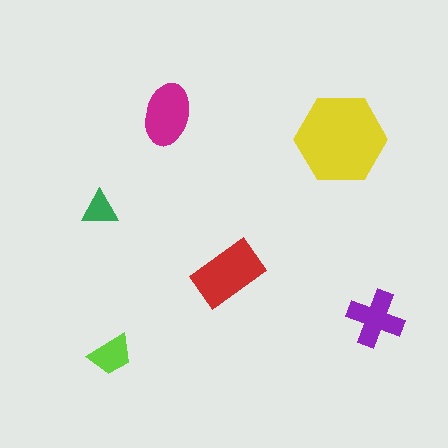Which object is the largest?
The yellow hexagon.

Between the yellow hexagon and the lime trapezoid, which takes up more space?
The yellow hexagon.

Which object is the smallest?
The green triangle.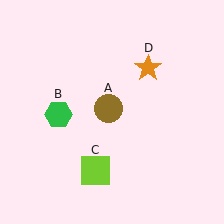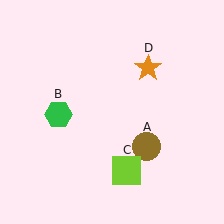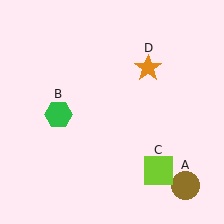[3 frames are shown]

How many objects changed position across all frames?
2 objects changed position: brown circle (object A), lime square (object C).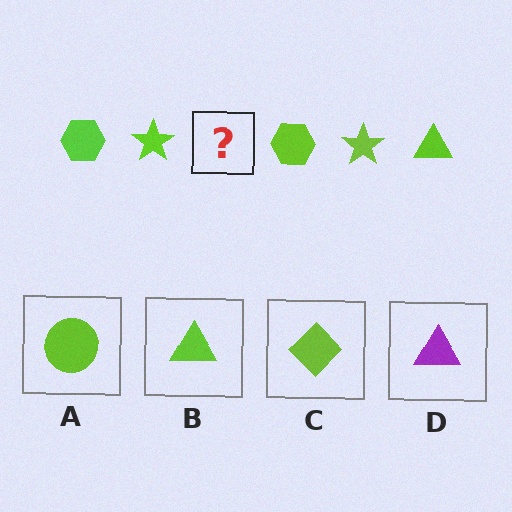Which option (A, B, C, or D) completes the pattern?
B.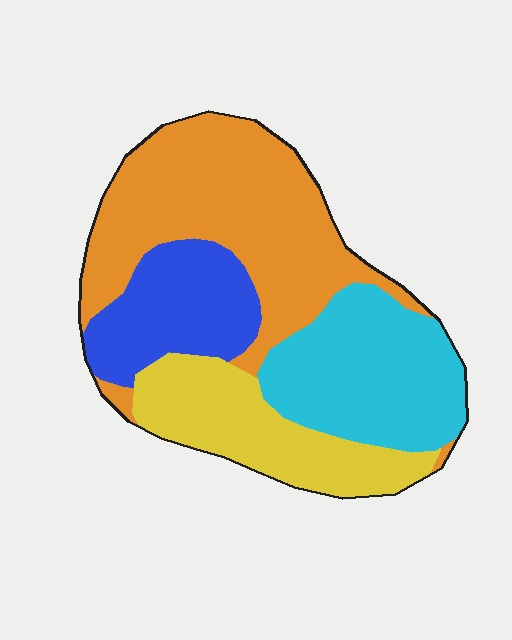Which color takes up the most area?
Orange, at roughly 40%.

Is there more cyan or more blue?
Cyan.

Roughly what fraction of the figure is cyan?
Cyan takes up about one quarter (1/4) of the figure.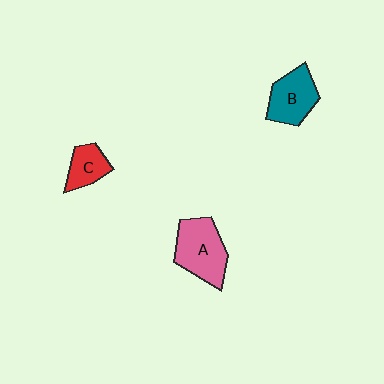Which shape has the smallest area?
Shape C (red).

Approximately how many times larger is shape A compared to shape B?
Approximately 1.3 times.